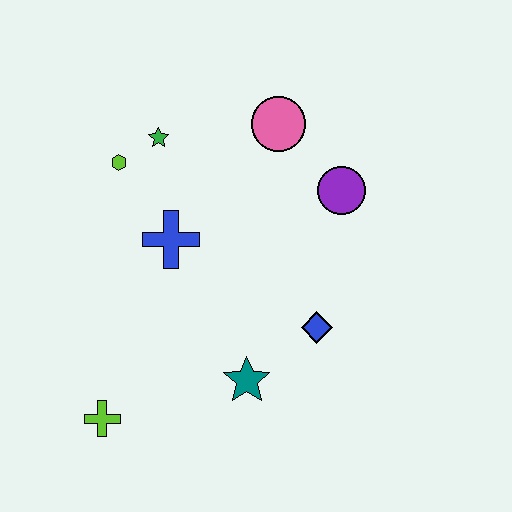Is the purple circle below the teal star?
No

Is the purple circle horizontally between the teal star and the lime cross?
No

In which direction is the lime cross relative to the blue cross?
The lime cross is below the blue cross.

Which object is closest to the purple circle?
The pink circle is closest to the purple circle.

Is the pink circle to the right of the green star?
Yes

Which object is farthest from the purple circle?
The lime cross is farthest from the purple circle.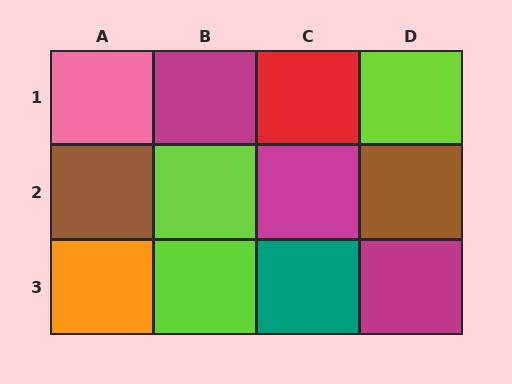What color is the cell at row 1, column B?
Magenta.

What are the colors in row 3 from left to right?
Orange, lime, teal, magenta.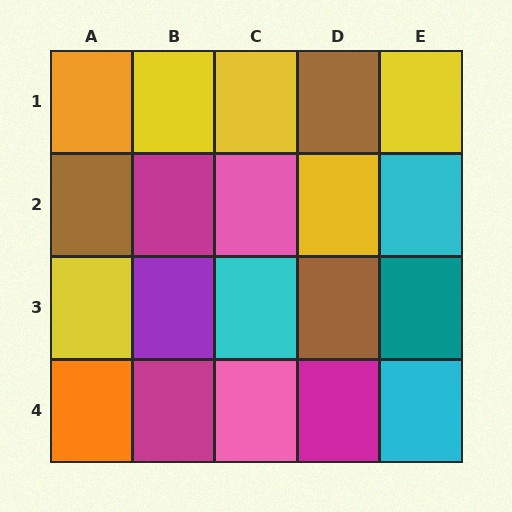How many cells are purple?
1 cell is purple.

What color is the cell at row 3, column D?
Brown.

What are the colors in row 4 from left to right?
Orange, magenta, pink, magenta, cyan.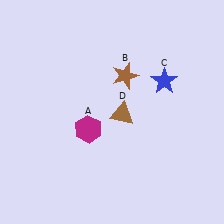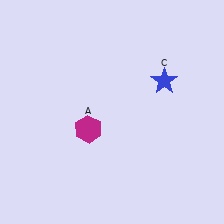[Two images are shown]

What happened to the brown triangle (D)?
The brown triangle (D) was removed in Image 2. It was in the bottom-right area of Image 1.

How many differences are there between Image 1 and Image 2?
There are 2 differences between the two images.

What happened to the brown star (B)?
The brown star (B) was removed in Image 2. It was in the top-right area of Image 1.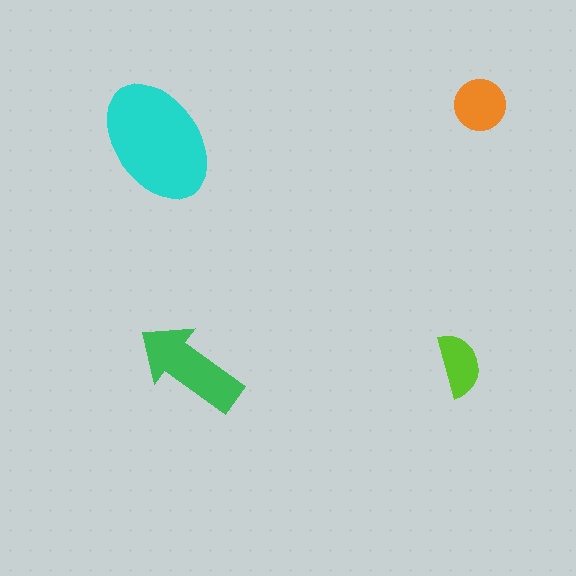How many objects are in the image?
There are 4 objects in the image.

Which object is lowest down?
The green arrow is bottommost.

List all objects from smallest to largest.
The lime semicircle, the orange circle, the green arrow, the cyan ellipse.